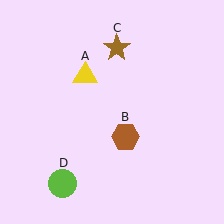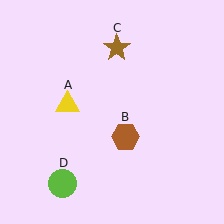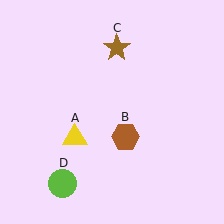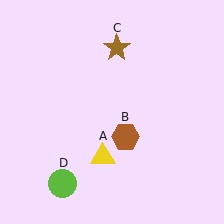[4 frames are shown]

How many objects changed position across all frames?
1 object changed position: yellow triangle (object A).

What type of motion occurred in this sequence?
The yellow triangle (object A) rotated counterclockwise around the center of the scene.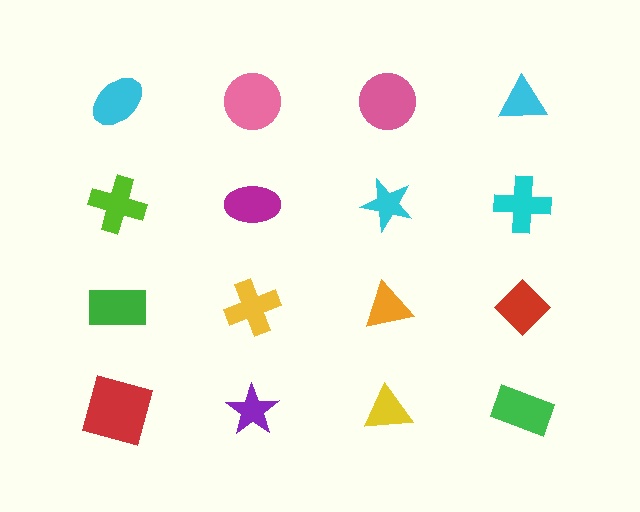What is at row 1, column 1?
A cyan ellipse.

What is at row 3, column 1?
A green rectangle.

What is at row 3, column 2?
A yellow cross.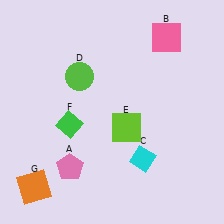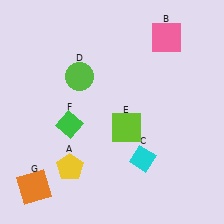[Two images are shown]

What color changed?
The pentagon (A) changed from pink in Image 1 to yellow in Image 2.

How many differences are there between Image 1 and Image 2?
There is 1 difference between the two images.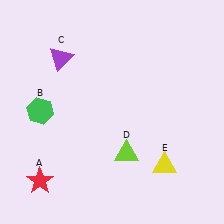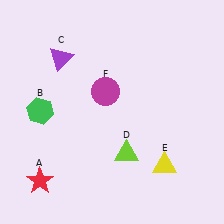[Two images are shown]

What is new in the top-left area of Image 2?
A magenta circle (F) was added in the top-left area of Image 2.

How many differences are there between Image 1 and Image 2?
There is 1 difference between the two images.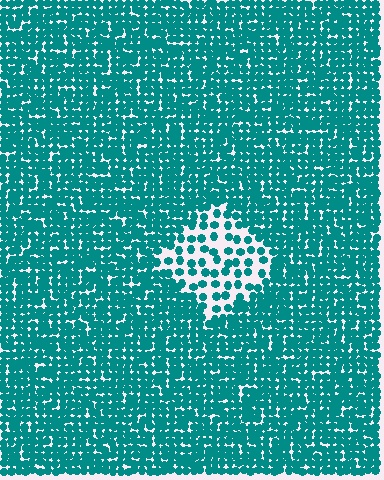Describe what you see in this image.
The image contains small teal elements arranged at two different densities. A diamond-shaped region is visible where the elements are less densely packed than the surrounding area.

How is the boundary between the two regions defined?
The boundary is defined by a change in element density (approximately 2.5x ratio). All elements are the same color, size, and shape.